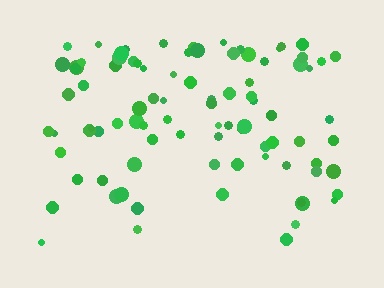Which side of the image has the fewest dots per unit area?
The bottom.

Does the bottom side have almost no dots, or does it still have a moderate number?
Still a moderate number, just noticeably fewer than the top.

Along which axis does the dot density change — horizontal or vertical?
Vertical.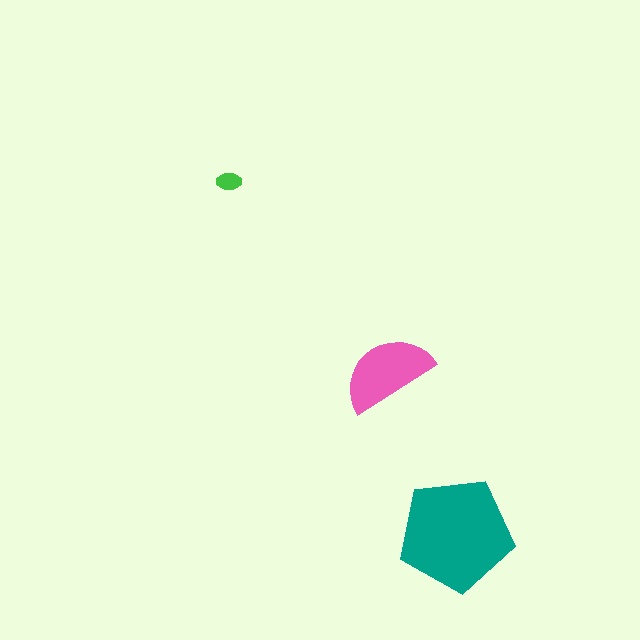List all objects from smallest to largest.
The green ellipse, the pink semicircle, the teal pentagon.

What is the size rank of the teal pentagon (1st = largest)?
1st.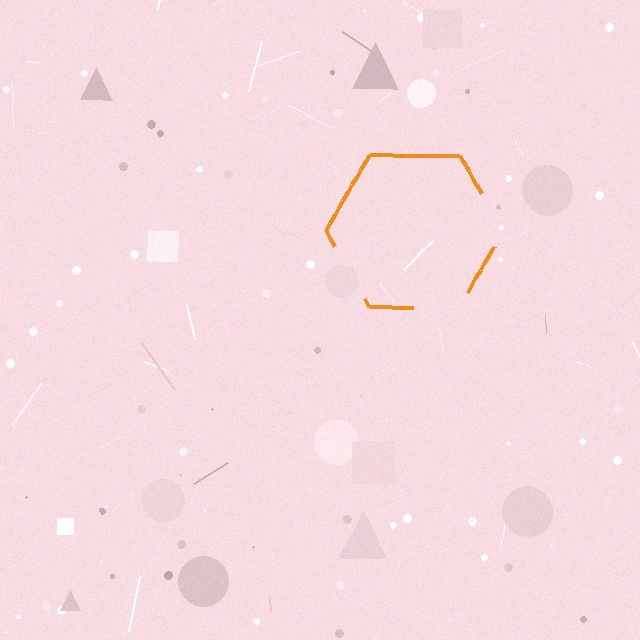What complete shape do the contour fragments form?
The contour fragments form a hexagon.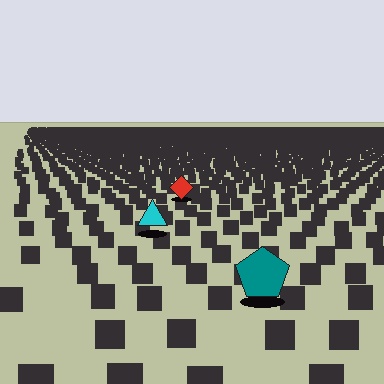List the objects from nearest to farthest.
From nearest to farthest: the teal pentagon, the cyan triangle, the red diamond.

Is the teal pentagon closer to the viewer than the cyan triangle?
Yes. The teal pentagon is closer — you can tell from the texture gradient: the ground texture is coarser near it.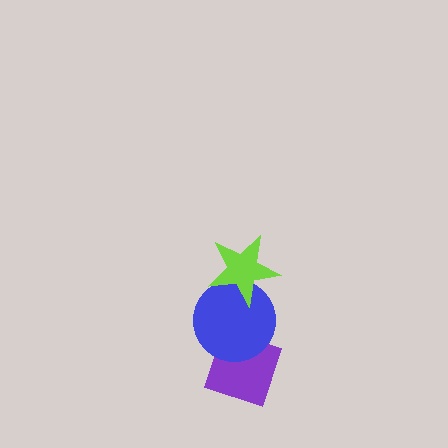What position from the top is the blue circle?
The blue circle is 2nd from the top.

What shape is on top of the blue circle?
The lime star is on top of the blue circle.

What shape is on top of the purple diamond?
The blue circle is on top of the purple diamond.